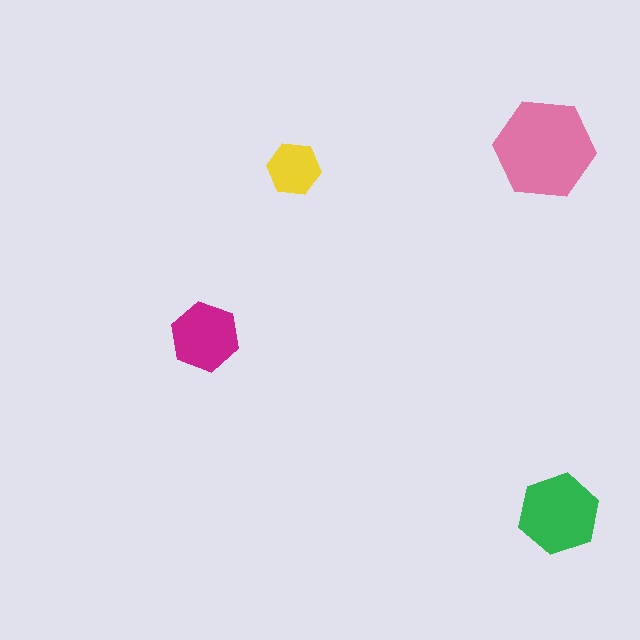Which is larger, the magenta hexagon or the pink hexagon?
The pink one.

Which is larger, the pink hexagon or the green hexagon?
The pink one.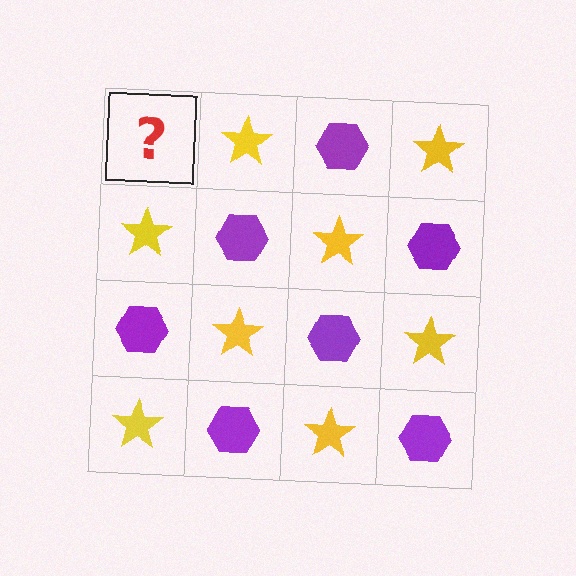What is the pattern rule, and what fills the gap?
The rule is that it alternates purple hexagon and yellow star in a checkerboard pattern. The gap should be filled with a purple hexagon.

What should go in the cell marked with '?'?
The missing cell should contain a purple hexagon.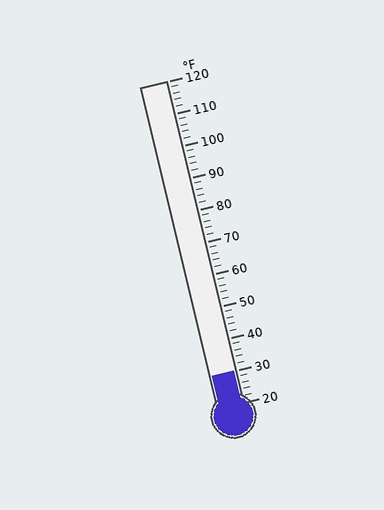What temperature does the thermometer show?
The thermometer shows approximately 30°F.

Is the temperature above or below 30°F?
The temperature is at 30°F.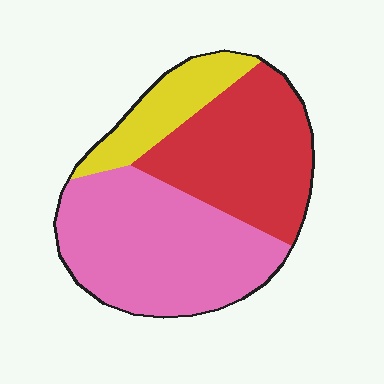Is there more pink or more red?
Pink.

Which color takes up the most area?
Pink, at roughly 50%.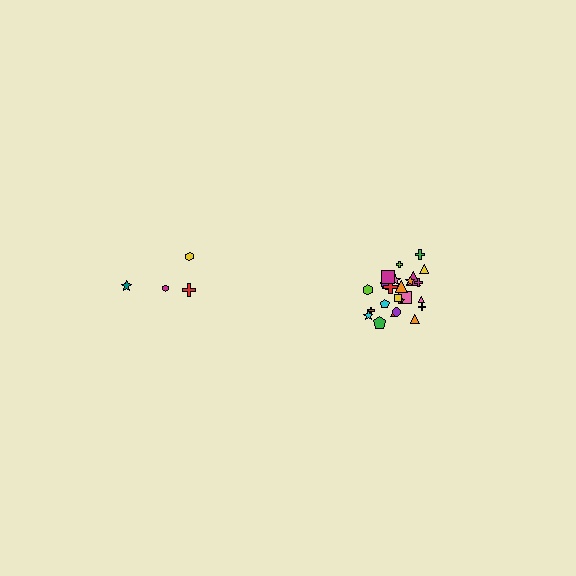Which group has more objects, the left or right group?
The right group.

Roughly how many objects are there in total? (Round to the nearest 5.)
Roughly 30 objects in total.